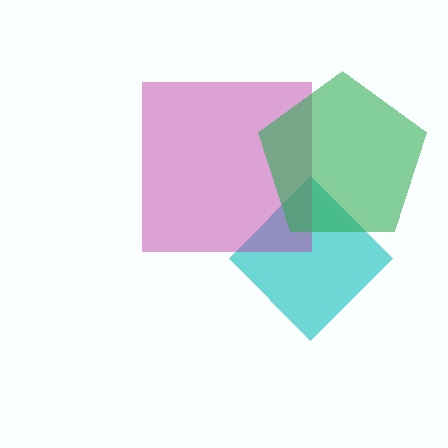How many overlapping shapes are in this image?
There are 3 overlapping shapes in the image.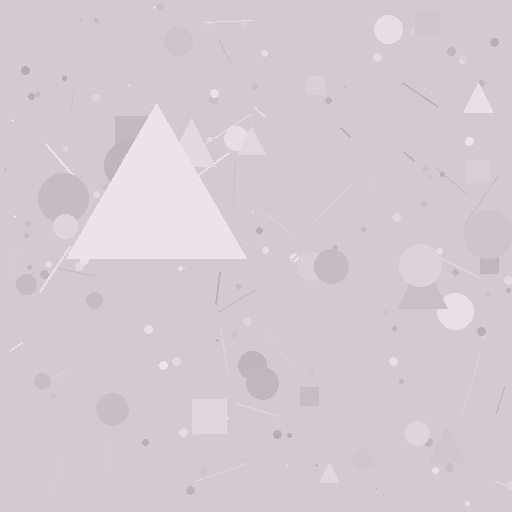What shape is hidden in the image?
A triangle is hidden in the image.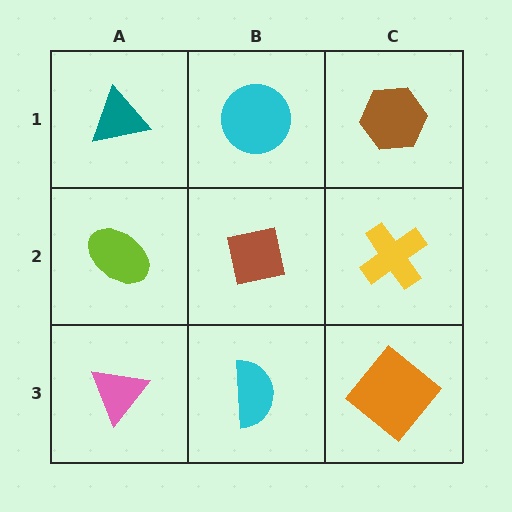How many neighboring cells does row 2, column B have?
4.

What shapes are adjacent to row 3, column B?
A brown square (row 2, column B), a pink triangle (row 3, column A), an orange diamond (row 3, column C).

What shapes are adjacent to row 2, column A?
A teal triangle (row 1, column A), a pink triangle (row 3, column A), a brown square (row 2, column B).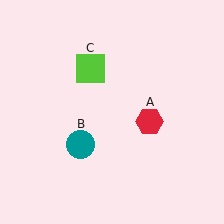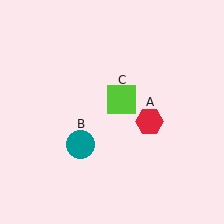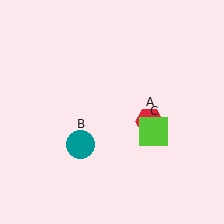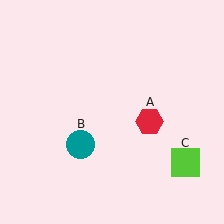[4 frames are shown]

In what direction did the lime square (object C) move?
The lime square (object C) moved down and to the right.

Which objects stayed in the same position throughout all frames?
Red hexagon (object A) and teal circle (object B) remained stationary.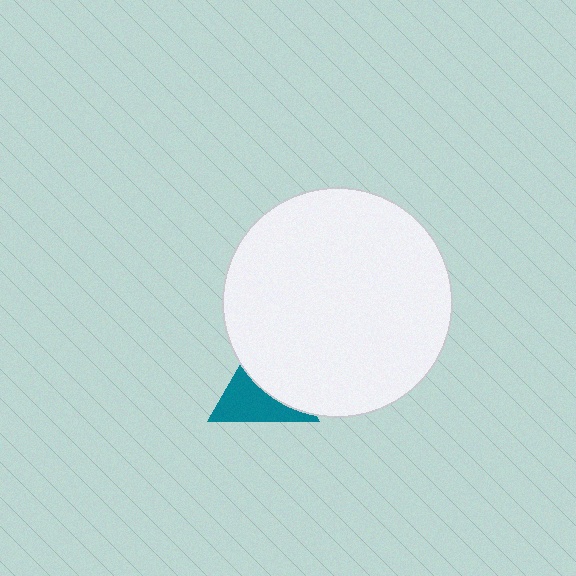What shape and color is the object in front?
The object in front is a white circle.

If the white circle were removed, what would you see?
You would see the complete teal triangle.